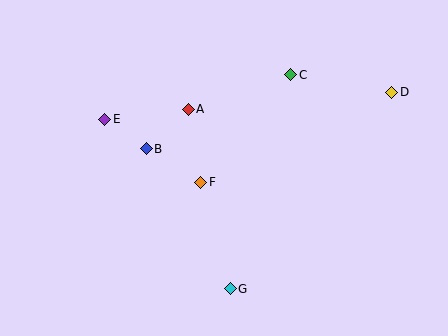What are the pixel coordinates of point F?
Point F is at (201, 182).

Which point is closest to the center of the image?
Point F at (201, 182) is closest to the center.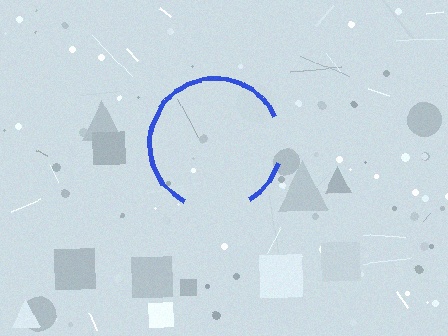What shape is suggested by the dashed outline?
The dashed outline suggests a circle.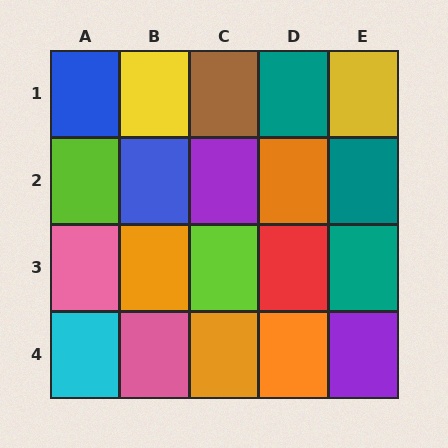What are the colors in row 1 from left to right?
Blue, yellow, brown, teal, yellow.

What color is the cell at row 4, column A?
Cyan.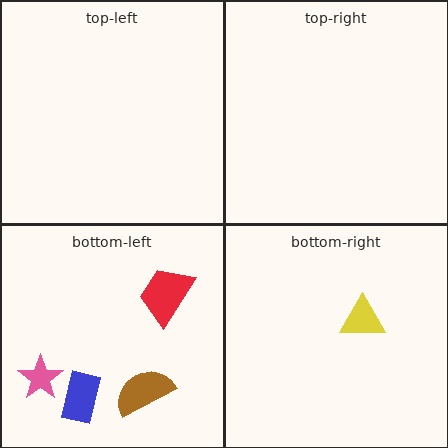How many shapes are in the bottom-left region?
4.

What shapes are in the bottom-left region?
The pink star, the blue rectangle, the red trapezoid, the brown semicircle.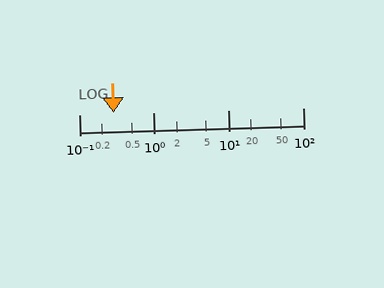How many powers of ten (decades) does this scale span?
The scale spans 3 decades, from 0.1 to 100.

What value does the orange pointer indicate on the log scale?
The pointer indicates approximately 0.29.